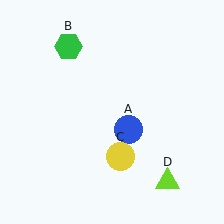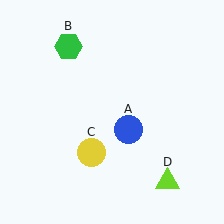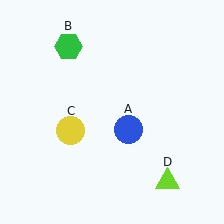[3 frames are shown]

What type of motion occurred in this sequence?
The yellow circle (object C) rotated clockwise around the center of the scene.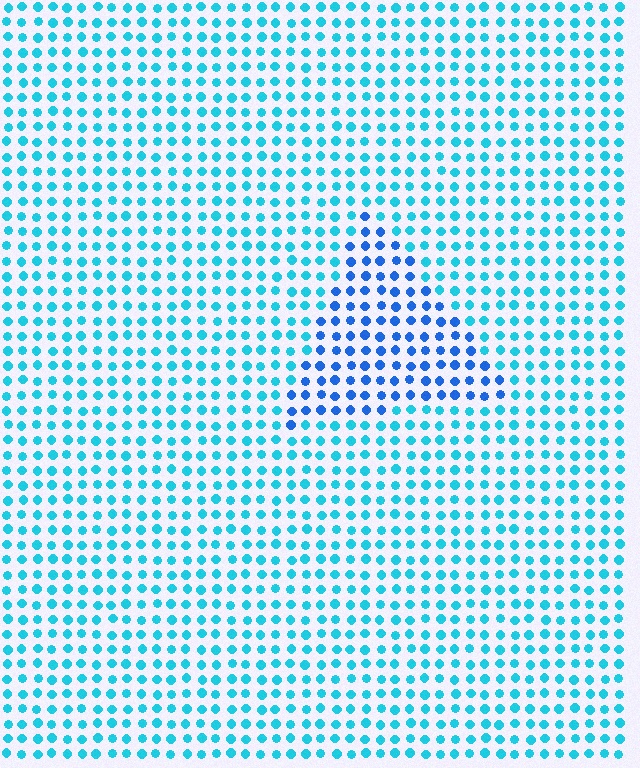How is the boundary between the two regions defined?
The boundary is defined purely by a slight shift in hue (about 31 degrees). Spacing, size, and orientation are identical on both sides.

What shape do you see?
I see a triangle.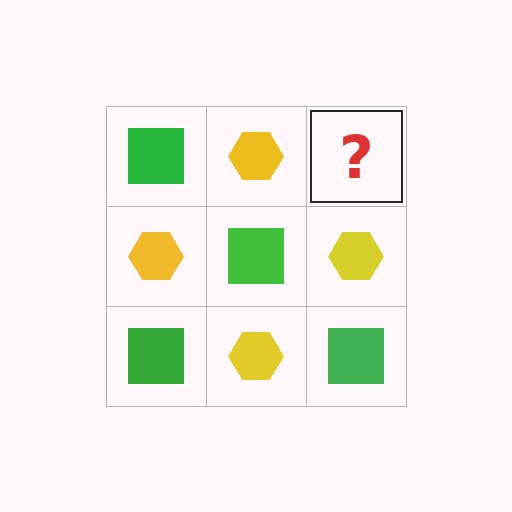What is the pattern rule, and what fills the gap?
The rule is that it alternates green square and yellow hexagon in a checkerboard pattern. The gap should be filled with a green square.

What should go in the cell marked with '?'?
The missing cell should contain a green square.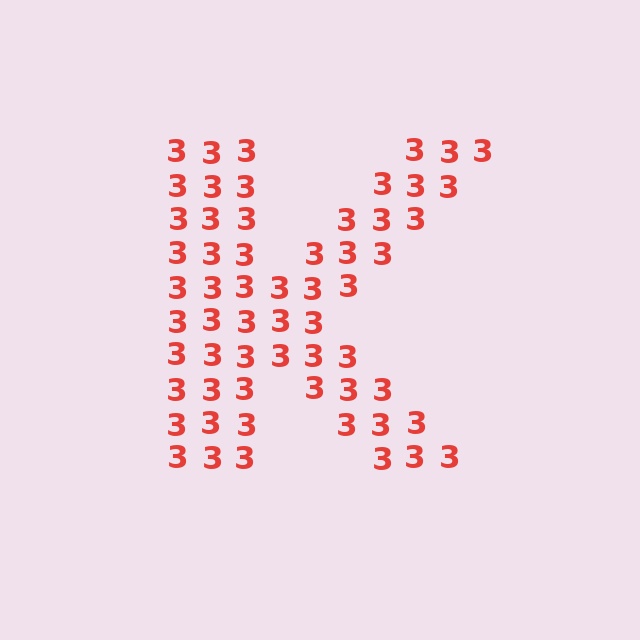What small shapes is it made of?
It is made of small digit 3's.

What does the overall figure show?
The overall figure shows the letter K.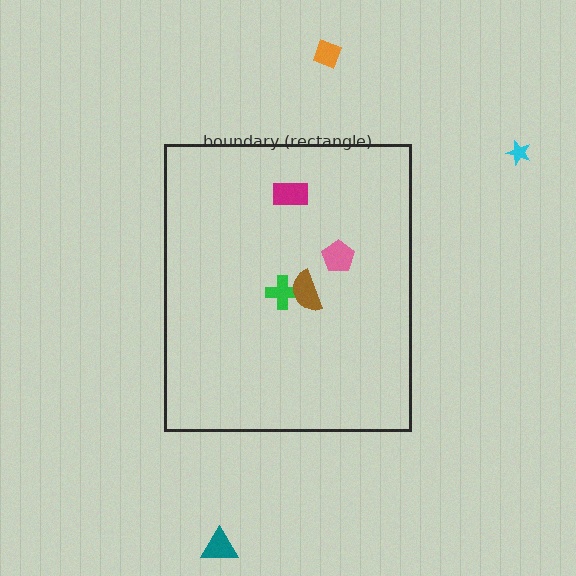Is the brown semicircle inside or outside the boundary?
Inside.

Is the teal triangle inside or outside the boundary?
Outside.